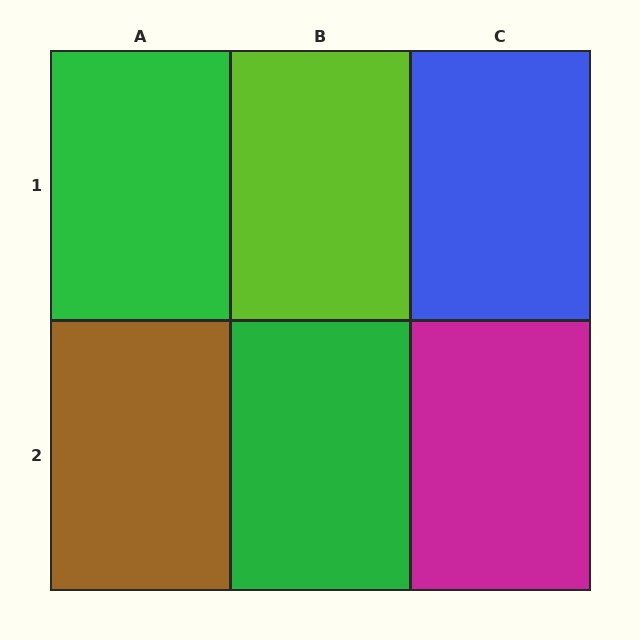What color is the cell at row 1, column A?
Green.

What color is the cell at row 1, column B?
Lime.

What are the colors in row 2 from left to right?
Brown, green, magenta.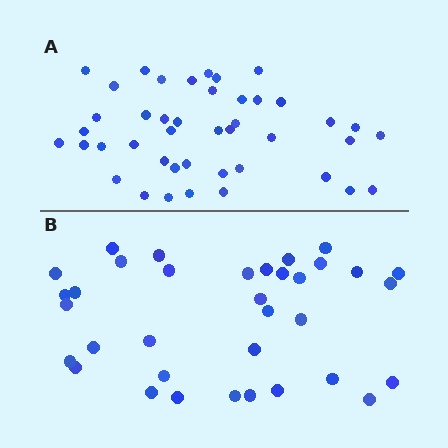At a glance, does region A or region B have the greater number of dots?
Region A (the top region) has more dots.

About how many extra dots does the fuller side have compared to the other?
Region A has roughly 8 or so more dots than region B.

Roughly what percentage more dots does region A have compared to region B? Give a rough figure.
About 25% more.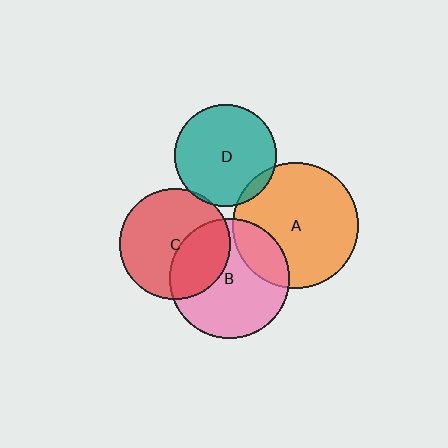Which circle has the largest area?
Circle A (orange).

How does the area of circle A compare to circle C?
Approximately 1.3 times.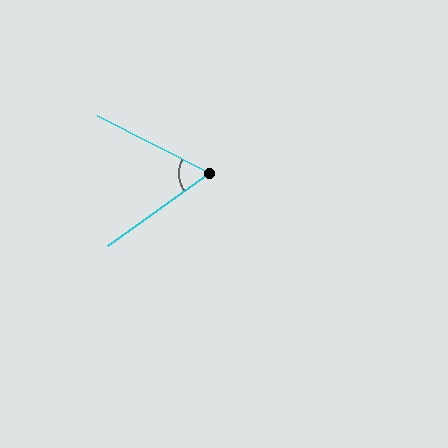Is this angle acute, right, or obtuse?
It is acute.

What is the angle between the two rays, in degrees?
Approximately 63 degrees.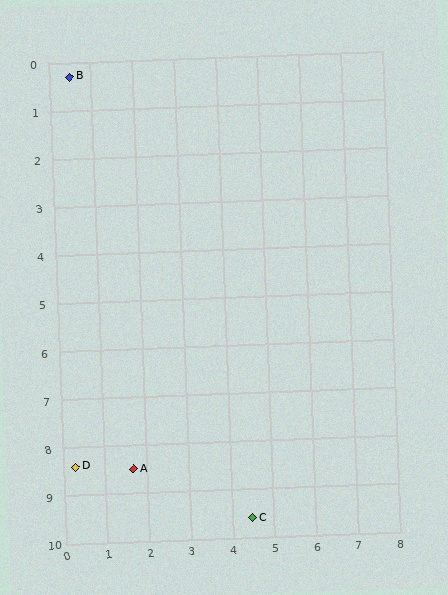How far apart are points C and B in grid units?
Points C and B are about 10.1 grid units apart.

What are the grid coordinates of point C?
Point C is at approximately (4.5, 9.6).